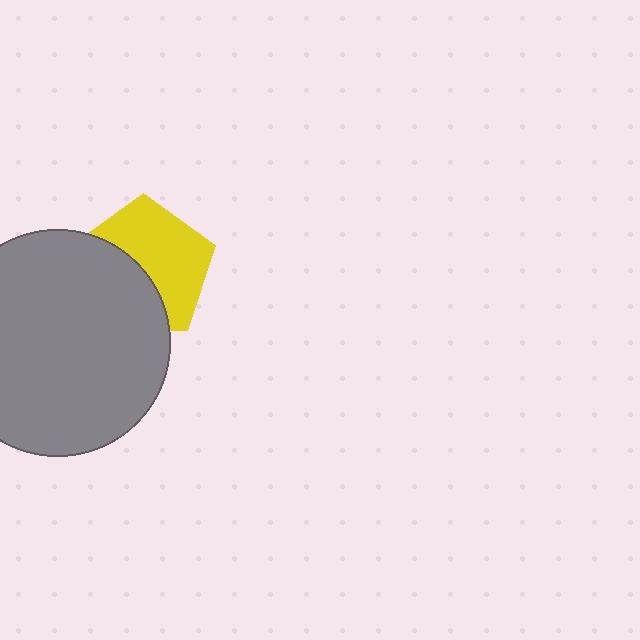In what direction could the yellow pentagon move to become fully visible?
The yellow pentagon could move toward the upper-right. That would shift it out from behind the gray circle entirely.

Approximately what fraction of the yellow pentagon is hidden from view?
Roughly 44% of the yellow pentagon is hidden behind the gray circle.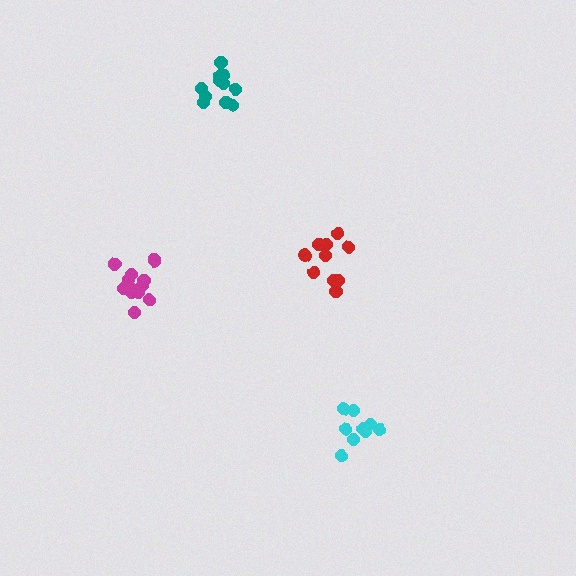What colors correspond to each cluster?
The clusters are colored: teal, cyan, magenta, red.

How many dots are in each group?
Group 1: 11 dots, Group 2: 9 dots, Group 3: 14 dots, Group 4: 10 dots (44 total).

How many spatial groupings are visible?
There are 4 spatial groupings.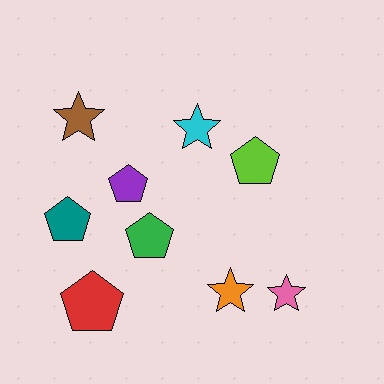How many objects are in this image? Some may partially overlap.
There are 9 objects.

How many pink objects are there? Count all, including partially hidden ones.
There is 1 pink object.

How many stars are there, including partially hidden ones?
There are 4 stars.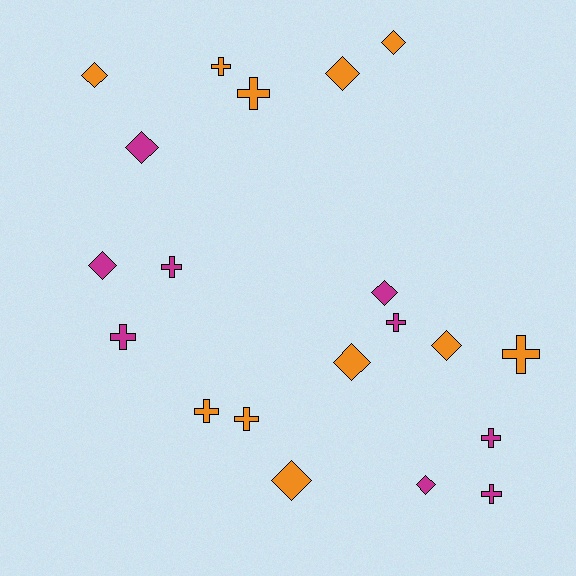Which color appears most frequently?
Orange, with 11 objects.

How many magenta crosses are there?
There are 5 magenta crosses.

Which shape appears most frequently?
Diamond, with 10 objects.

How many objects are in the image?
There are 20 objects.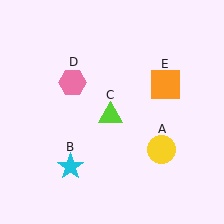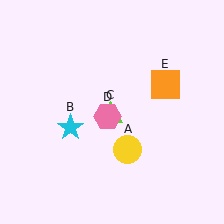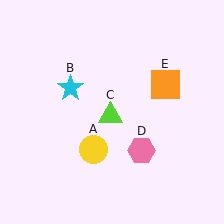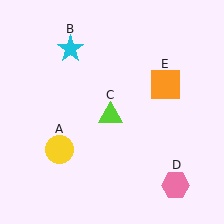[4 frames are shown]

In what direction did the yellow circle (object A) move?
The yellow circle (object A) moved left.